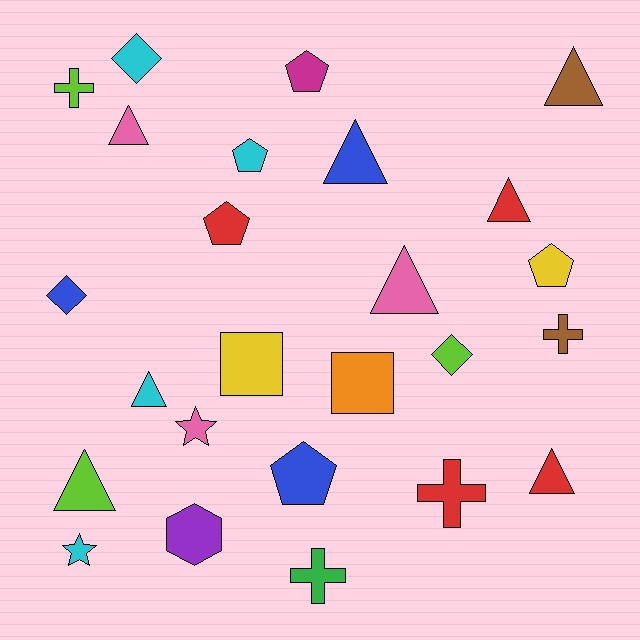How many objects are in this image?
There are 25 objects.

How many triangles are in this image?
There are 8 triangles.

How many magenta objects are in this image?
There is 1 magenta object.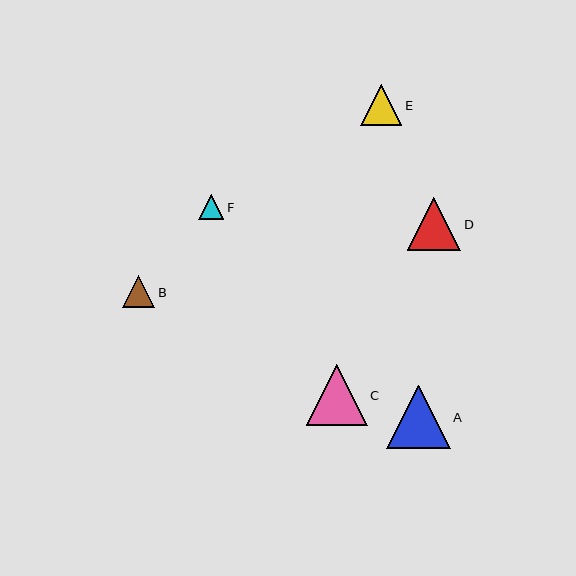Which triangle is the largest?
Triangle A is the largest with a size of approximately 63 pixels.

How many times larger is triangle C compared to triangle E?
Triangle C is approximately 1.5 times the size of triangle E.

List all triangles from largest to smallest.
From largest to smallest: A, C, D, E, B, F.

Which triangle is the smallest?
Triangle F is the smallest with a size of approximately 25 pixels.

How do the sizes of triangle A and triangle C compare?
Triangle A and triangle C are approximately the same size.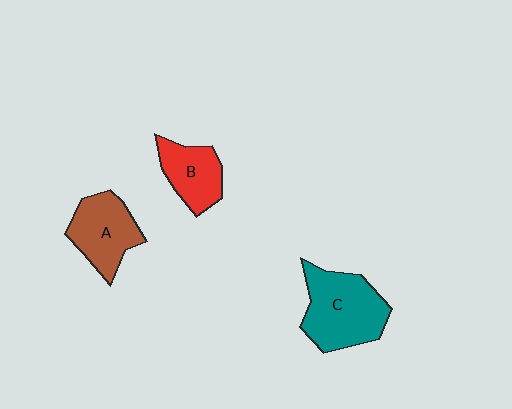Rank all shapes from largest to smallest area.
From largest to smallest: C (teal), A (brown), B (red).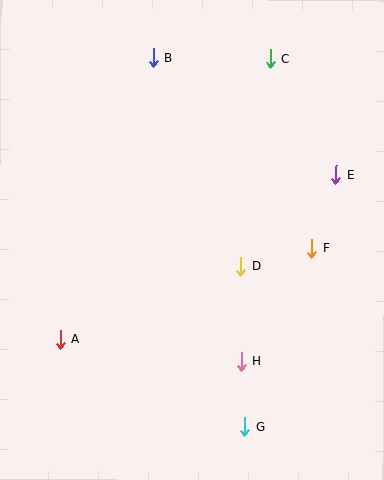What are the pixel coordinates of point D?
Point D is at (240, 267).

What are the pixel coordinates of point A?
Point A is at (61, 339).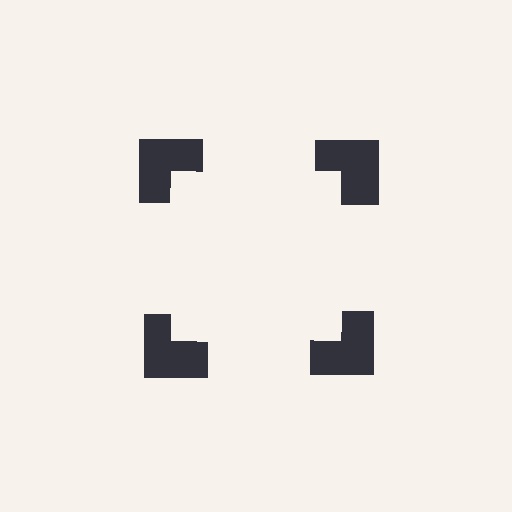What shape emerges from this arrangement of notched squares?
An illusory square — its edges are inferred from the aligned wedge cuts in the notched squares, not physically drawn.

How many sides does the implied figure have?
4 sides.